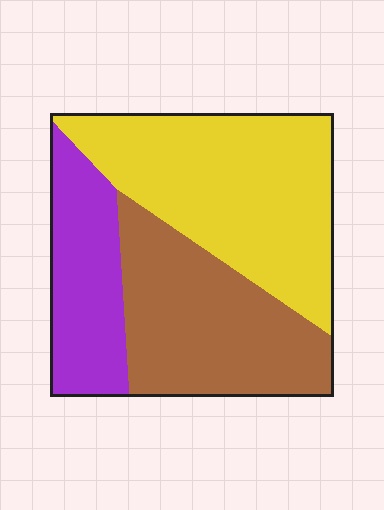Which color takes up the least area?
Purple, at roughly 20%.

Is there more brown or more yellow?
Yellow.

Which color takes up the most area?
Yellow, at roughly 45%.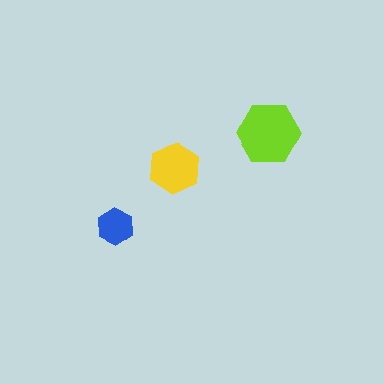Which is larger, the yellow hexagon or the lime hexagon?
The lime one.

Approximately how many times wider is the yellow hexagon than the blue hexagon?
About 1.5 times wider.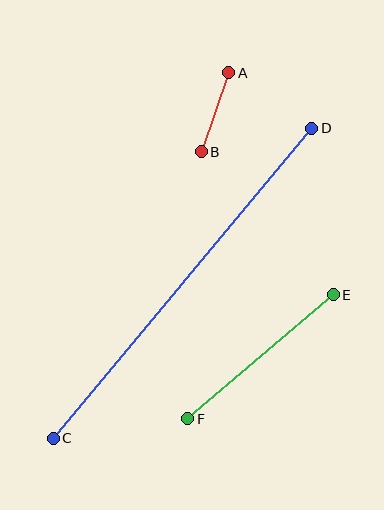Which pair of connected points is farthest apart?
Points C and D are farthest apart.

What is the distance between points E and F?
The distance is approximately 191 pixels.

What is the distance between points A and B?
The distance is approximately 84 pixels.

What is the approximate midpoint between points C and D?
The midpoint is at approximately (183, 283) pixels.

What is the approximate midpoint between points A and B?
The midpoint is at approximately (215, 112) pixels.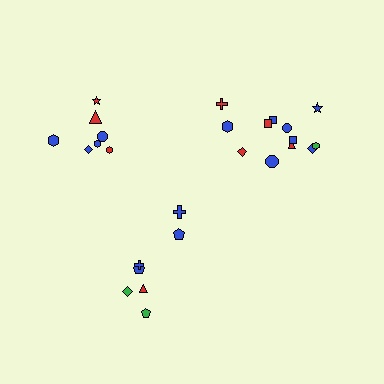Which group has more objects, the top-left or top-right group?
The top-right group.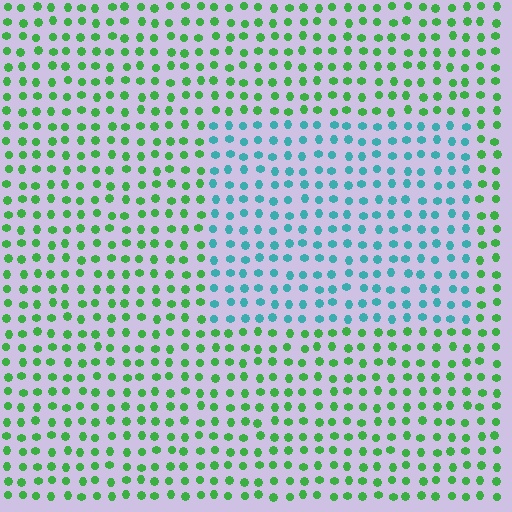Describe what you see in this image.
The image is filled with small green elements in a uniform arrangement. A rectangle-shaped region is visible where the elements are tinted to a slightly different hue, forming a subtle color boundary.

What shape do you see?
I see a rectangle.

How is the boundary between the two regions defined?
The boundary is defined purely by a slight shift in hue (about 58 degrees). Spacing, size, and orientation are identical on both sides.